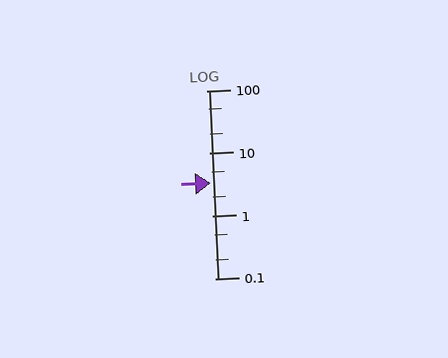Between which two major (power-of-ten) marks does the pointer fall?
The pointer is between 1 and 10.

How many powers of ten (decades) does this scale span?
The scale spans 3 decades, from 0.1 to 100.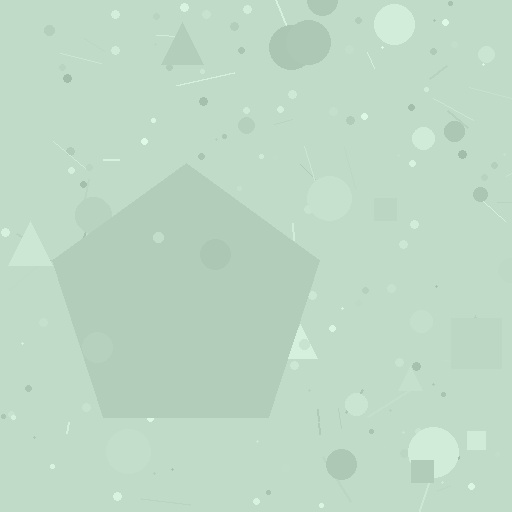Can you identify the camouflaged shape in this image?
The camouflaged shape is a pentagon.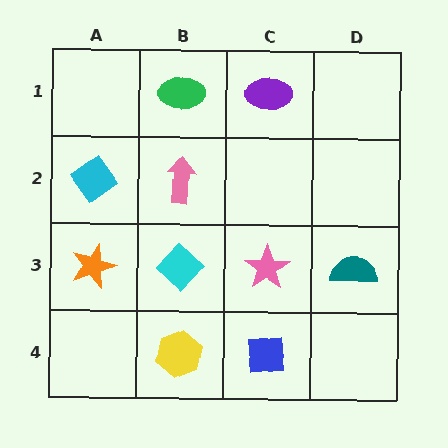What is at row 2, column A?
A cyan diamond.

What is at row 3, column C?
A pink star.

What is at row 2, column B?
A pink arrow.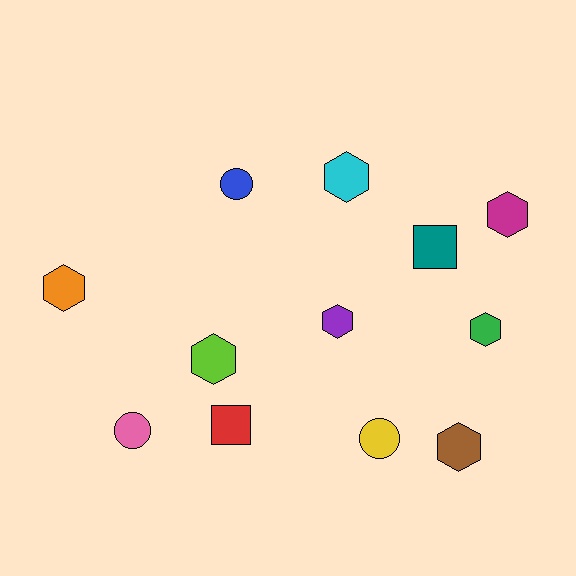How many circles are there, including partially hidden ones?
There are 3 circles.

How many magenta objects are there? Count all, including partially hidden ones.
There is 1 magenta object.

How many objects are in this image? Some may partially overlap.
There are 12 objects.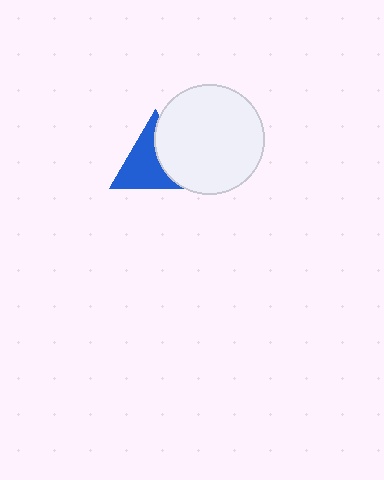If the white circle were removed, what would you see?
You would see the complete blue triangle.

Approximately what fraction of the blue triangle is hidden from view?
Roughly 39% of the blue triangle is hidden behind the white circle.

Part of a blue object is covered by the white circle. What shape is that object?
It is a triangle.